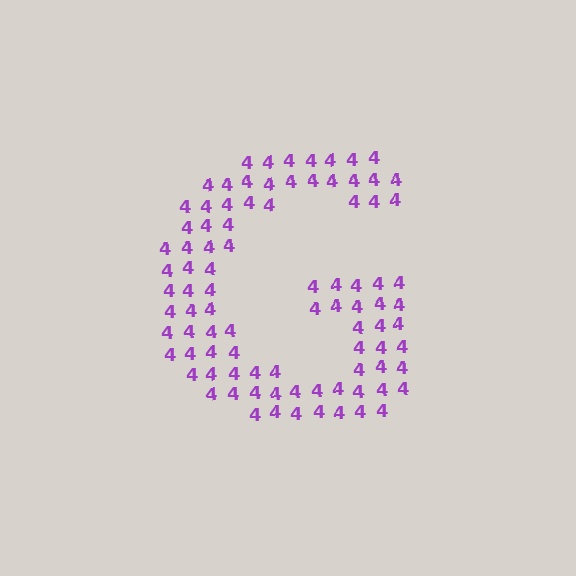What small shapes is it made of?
It is made of small digit 4's.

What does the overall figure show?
The overall figure shows the letter G.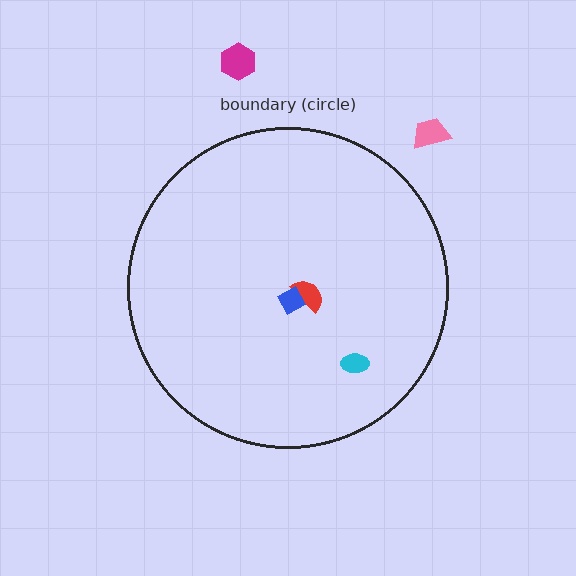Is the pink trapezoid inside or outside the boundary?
Outside.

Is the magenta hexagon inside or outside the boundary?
Outside.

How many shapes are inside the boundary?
3 inside, 2 outside.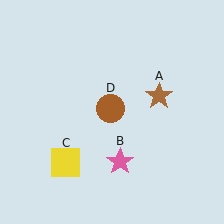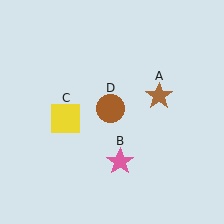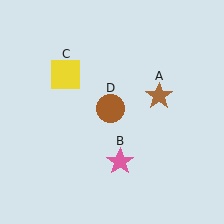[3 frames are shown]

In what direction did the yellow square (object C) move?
The yellow square (object C) moved up.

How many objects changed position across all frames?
1 object changed position: yellow square (object C).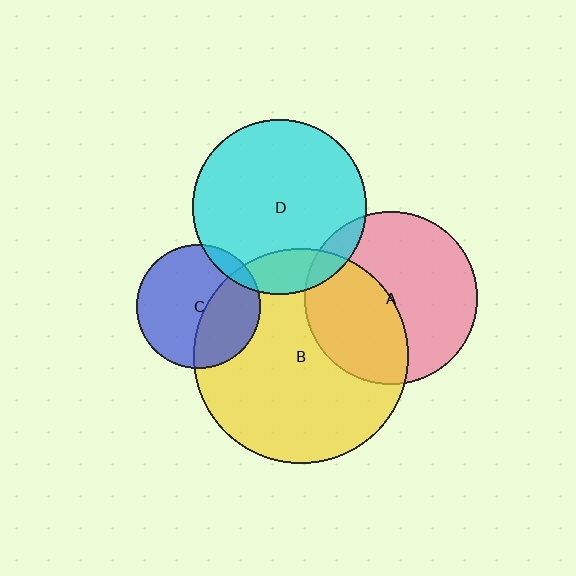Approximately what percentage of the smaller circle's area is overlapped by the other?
Approximately 15%.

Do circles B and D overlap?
Yes.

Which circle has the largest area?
Circle B (yellow).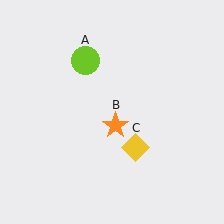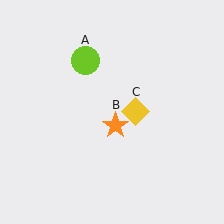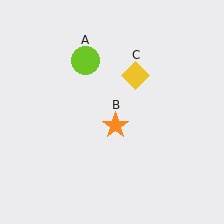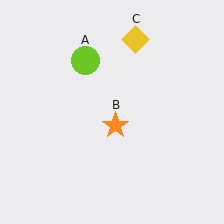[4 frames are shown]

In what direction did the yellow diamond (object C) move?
The yellow diamond (object C) moved up.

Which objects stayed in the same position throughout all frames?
Lime circle (object A) and orange star (object B) remained stationary.